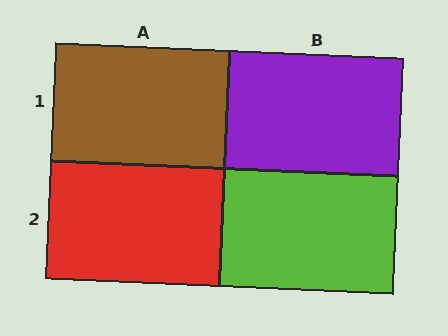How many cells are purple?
1 cell is purple.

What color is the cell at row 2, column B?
Lime.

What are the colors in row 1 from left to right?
Brown, purple.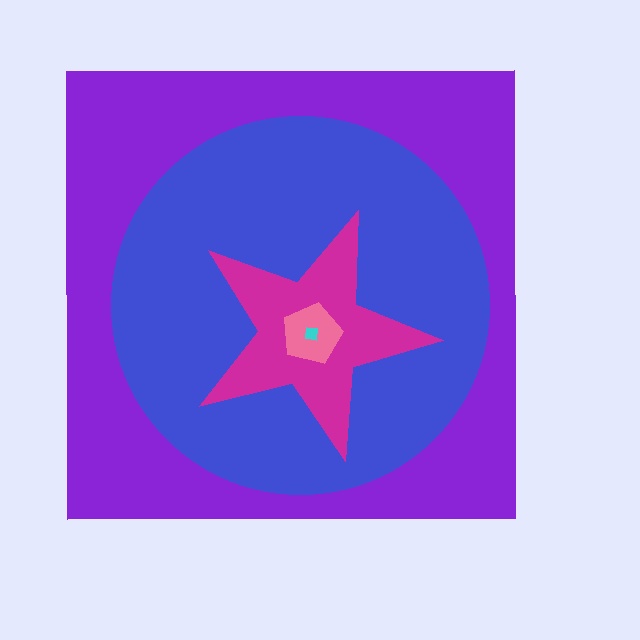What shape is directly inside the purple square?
The blue circle.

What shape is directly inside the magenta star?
The pink pentagon.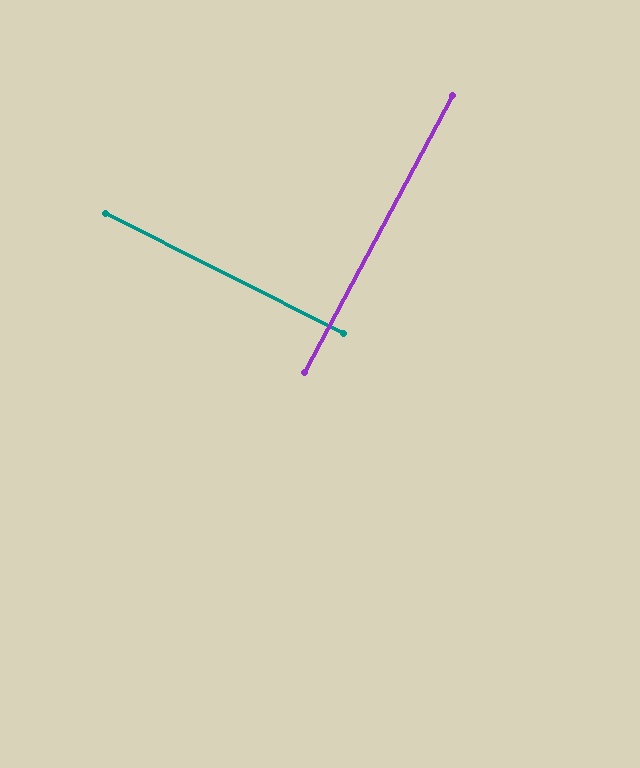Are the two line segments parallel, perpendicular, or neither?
Perpendicular — they meet at approximately 89°.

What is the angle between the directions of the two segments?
Approximately 89 degrees.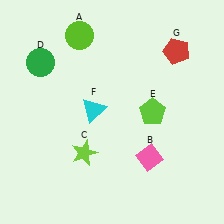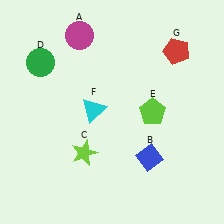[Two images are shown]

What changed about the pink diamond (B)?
In Image 1, B is pink. In Image 2, it changed to blue.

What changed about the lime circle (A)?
In Image 1, A is lime. In Image 2, it changed to magenta.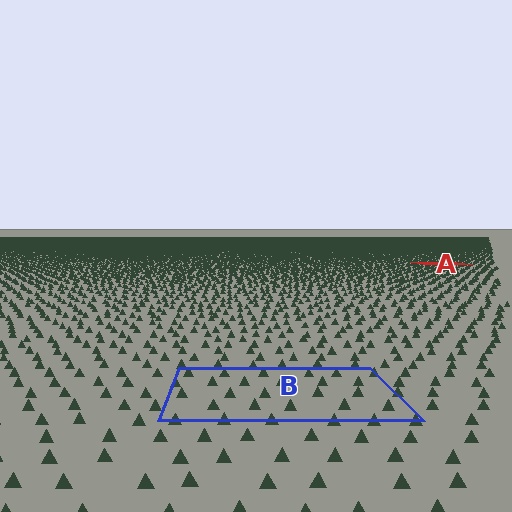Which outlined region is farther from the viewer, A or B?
Region A is farther from the viewer — the texture elements inside it appear smaller and more densely packed.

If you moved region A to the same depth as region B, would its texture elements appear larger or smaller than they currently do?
They would appear larger. At a closer depth, the same texture elements are projected at a bigger on-screen size.